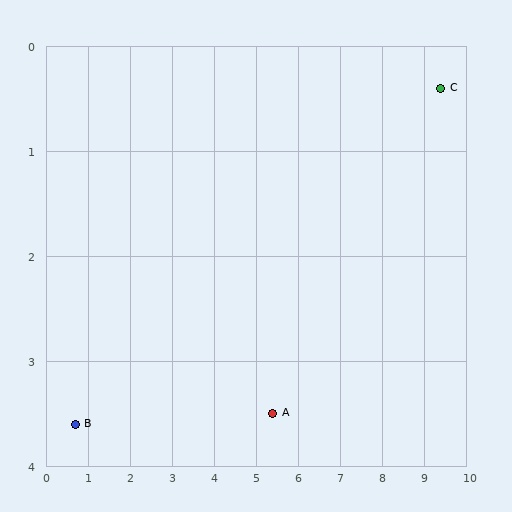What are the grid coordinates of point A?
Point A is at approximately (5.4, 3.5).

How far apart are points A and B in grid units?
Points A and B are about 4.7 grid units apart.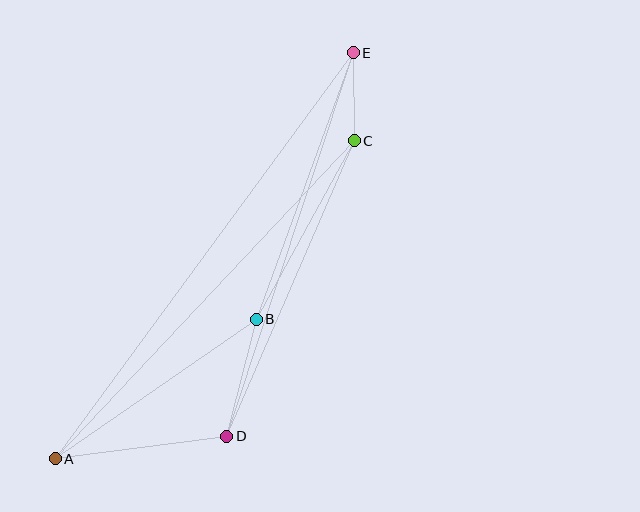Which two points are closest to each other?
Points C and E are closest to each other.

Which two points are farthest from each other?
Points A and E are farthest from each other.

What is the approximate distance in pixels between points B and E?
The distance between B and E is approximately 283 pixels.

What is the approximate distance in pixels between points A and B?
The distance between A and B is approximately 245 pixels.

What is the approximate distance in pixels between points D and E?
The distance between D and E is approximately 403 pixels.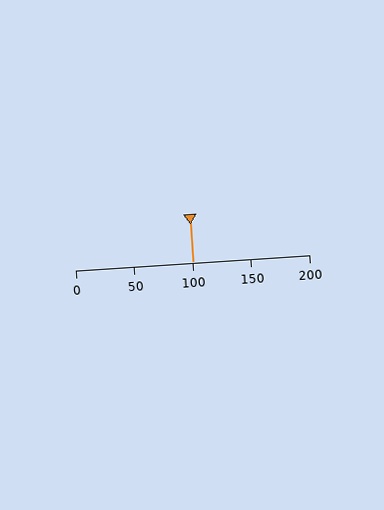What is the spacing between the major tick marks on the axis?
The major ticks are spaced 50 apart.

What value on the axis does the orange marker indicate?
The marker indicates approximately 100.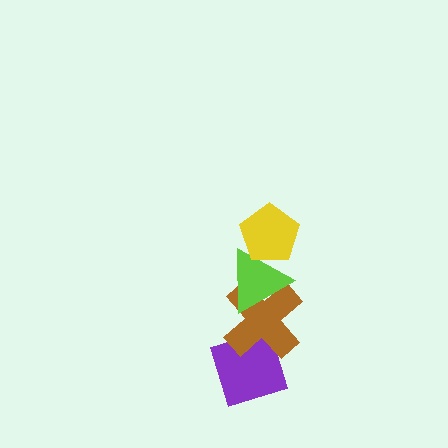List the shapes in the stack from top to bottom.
From top to bottom: the yellow pentagon, the lime triangle, the brown cross, the purple diamond.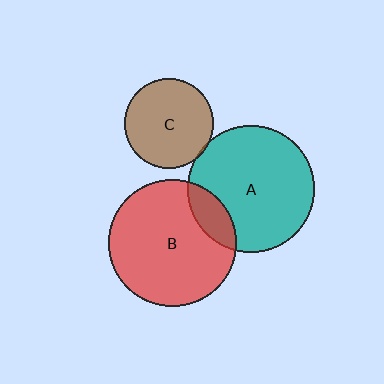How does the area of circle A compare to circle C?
Approximately 2.0 times.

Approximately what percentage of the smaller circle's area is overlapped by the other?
Approximately 5%.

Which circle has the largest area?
Circle B (red).